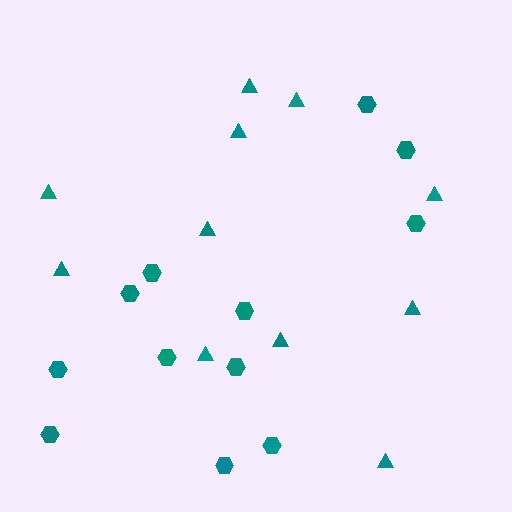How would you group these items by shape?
There are 2 groups: one group of hexagons (12) and one group of triangles (11).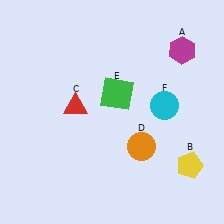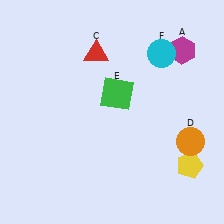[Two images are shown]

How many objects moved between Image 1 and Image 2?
3 objects moved between the two images.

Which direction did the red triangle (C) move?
The red triangle (C) moved up.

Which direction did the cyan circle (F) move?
The cyan circle (F) moved up.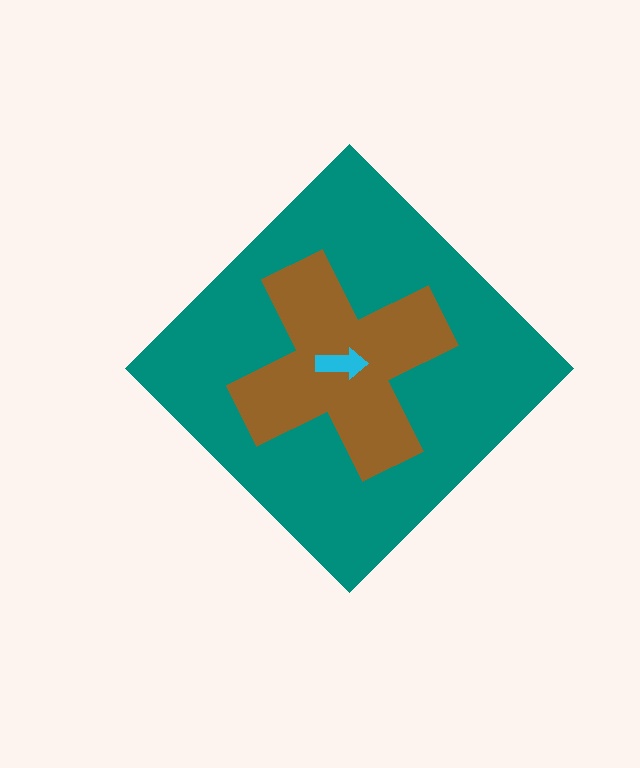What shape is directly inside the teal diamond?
The brown cross.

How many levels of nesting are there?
3.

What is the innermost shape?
The cyan arrow.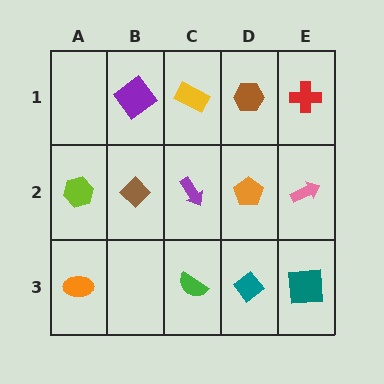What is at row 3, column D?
A teal diamond.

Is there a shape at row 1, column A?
No, that cell is empty.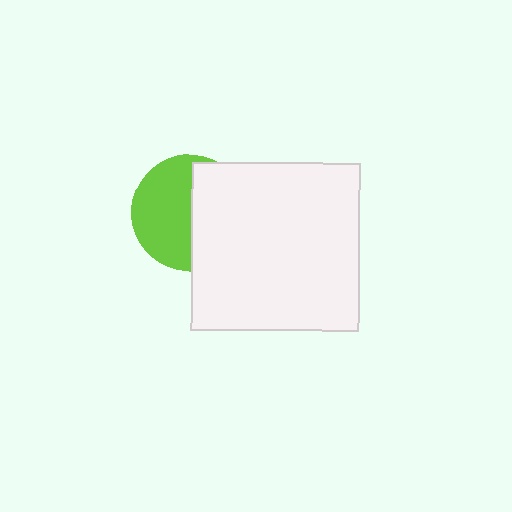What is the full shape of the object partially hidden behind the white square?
The partially hidden object is a lime circle.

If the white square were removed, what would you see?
You would see the complete lime circle.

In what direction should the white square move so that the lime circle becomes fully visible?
The white square should move right. That is the shortest direction to clear the overlap and leave the lime circle fully visible.